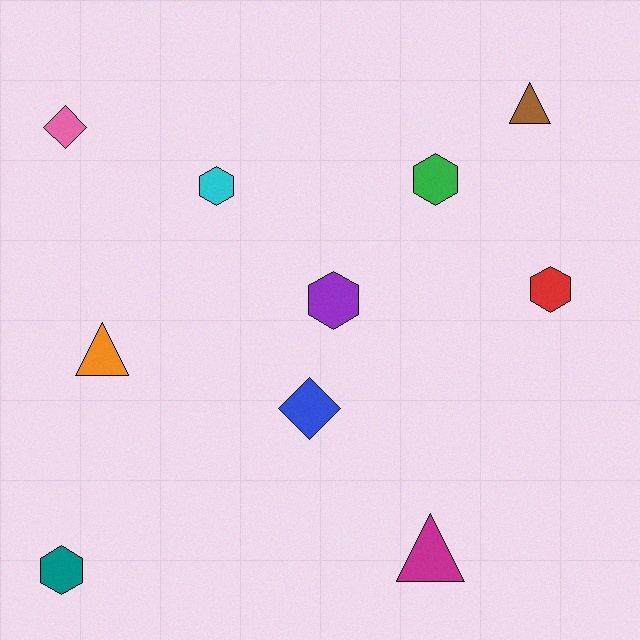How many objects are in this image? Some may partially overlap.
There are 10 objects.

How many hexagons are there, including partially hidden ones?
There are 5 hexagons.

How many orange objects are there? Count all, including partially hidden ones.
There is 1 orange object.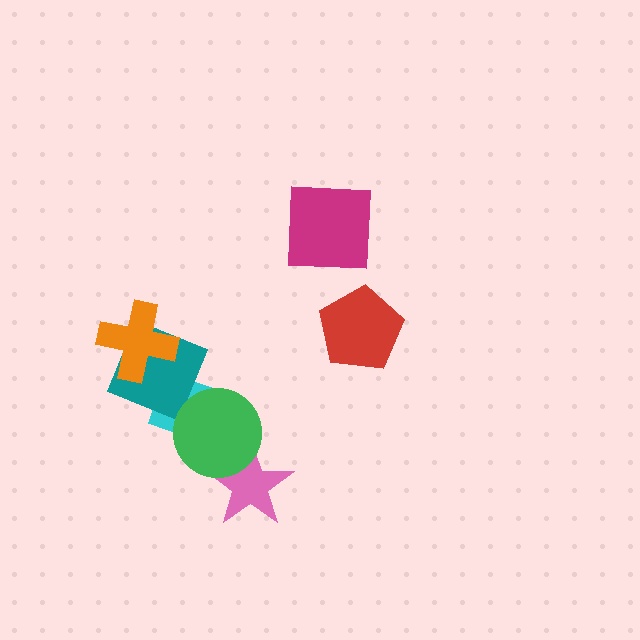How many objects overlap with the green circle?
2 objects overlap with the green circle.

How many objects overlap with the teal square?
2 objects overlap with the teal square.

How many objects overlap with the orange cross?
1 object overlaps with the orange cross.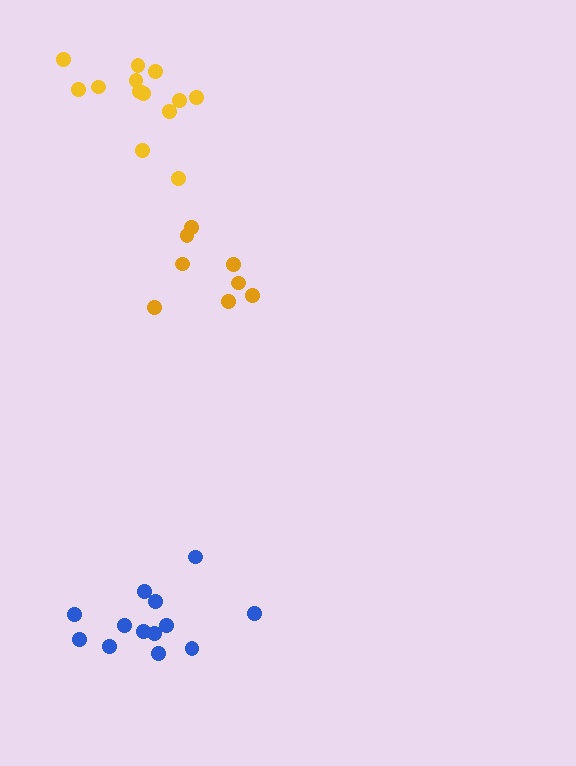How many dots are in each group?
Group 1: 13 dots, Group 2: 8 dots, Group 3: 13 dots (34 total).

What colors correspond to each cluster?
The clusters are colored: blue, orange, yellow.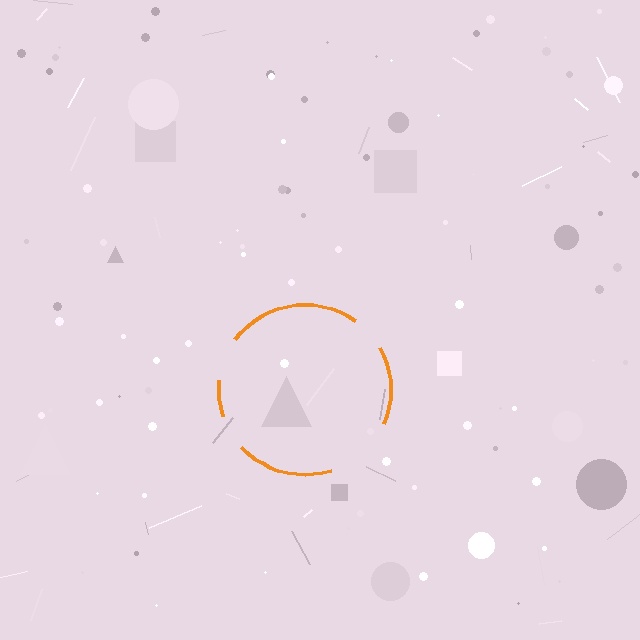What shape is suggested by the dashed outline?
The dashed outline suggests a circle.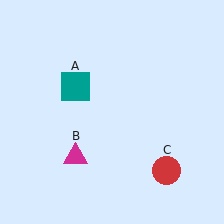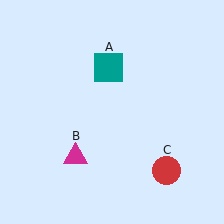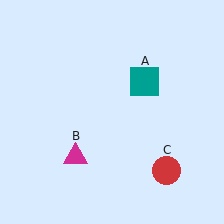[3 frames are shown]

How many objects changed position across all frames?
1 object changed position: teal square (object A).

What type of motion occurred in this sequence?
The teal square (object A) rotated clockwise around the center of the scene.